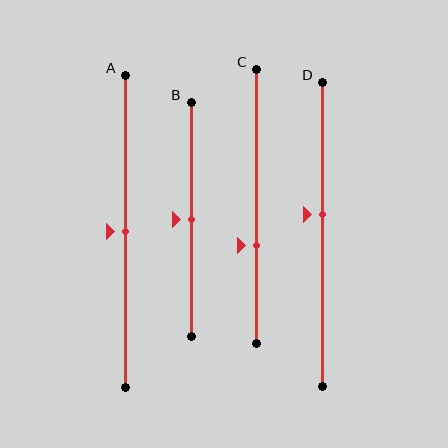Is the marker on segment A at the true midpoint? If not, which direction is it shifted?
Yes, the marker on segment A is at the true midpoint.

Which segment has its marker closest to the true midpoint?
Segment A has its marker closest to the true midpoint.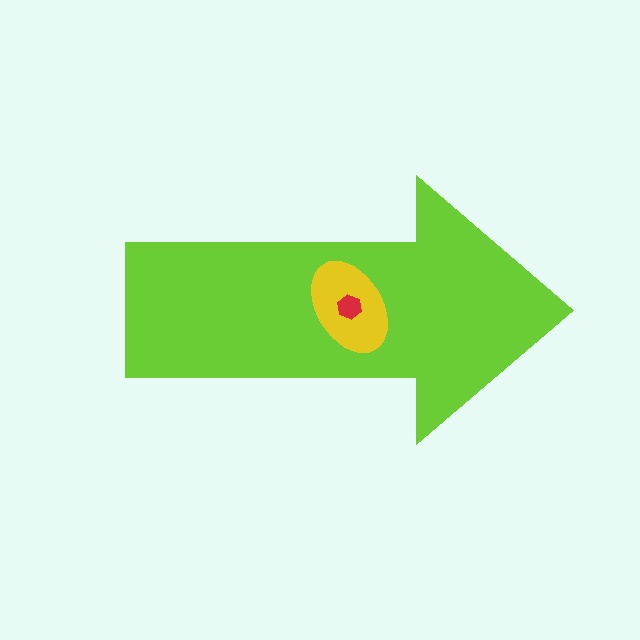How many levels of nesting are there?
3.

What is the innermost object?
The red hexagon.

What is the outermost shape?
The lime arrow.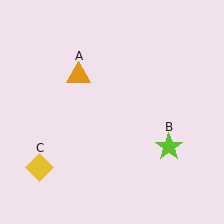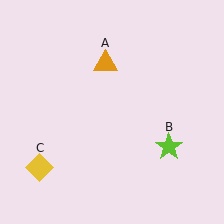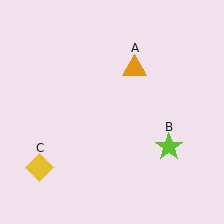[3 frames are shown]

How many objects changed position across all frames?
1 object changed position: orange triangle (object A).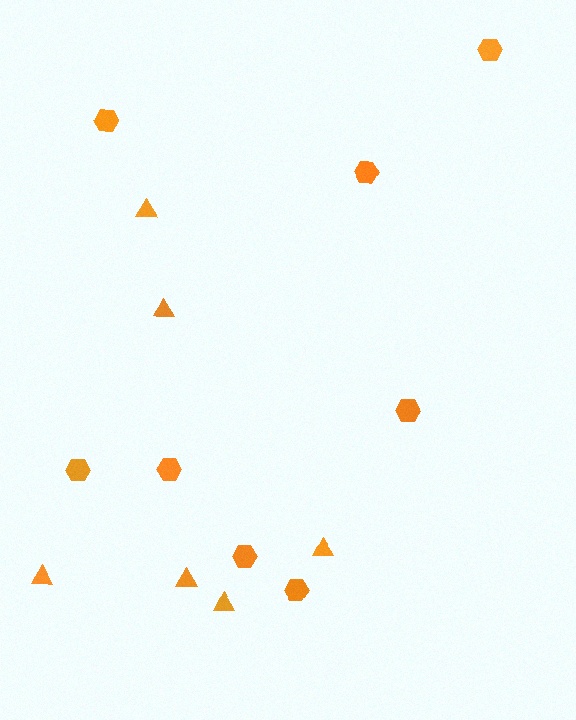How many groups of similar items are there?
There are 2 groups: one group of hexagons (8) and one group of triangles (6).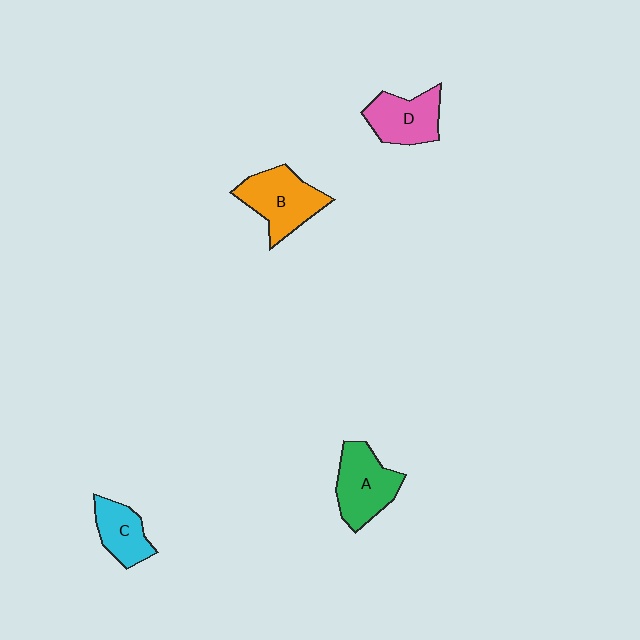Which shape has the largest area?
Shape B (orange).